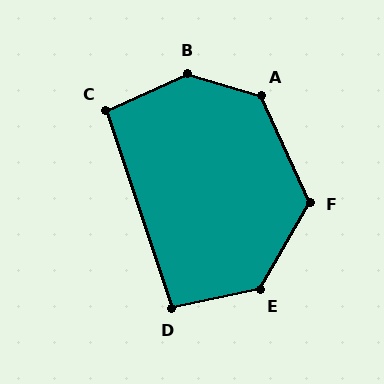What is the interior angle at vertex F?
Approximately 125 degrees (obtuse).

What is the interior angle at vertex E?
Approximately 133 degrees (obtuse).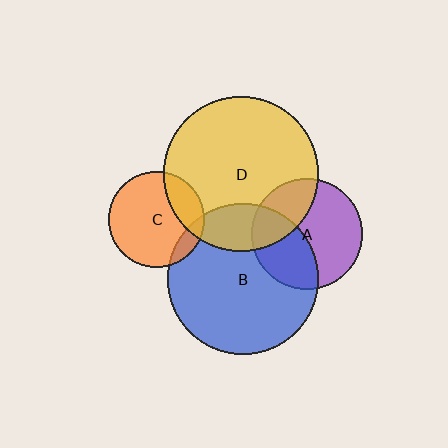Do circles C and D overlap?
Yes.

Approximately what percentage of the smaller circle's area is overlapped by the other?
Approximately 20%.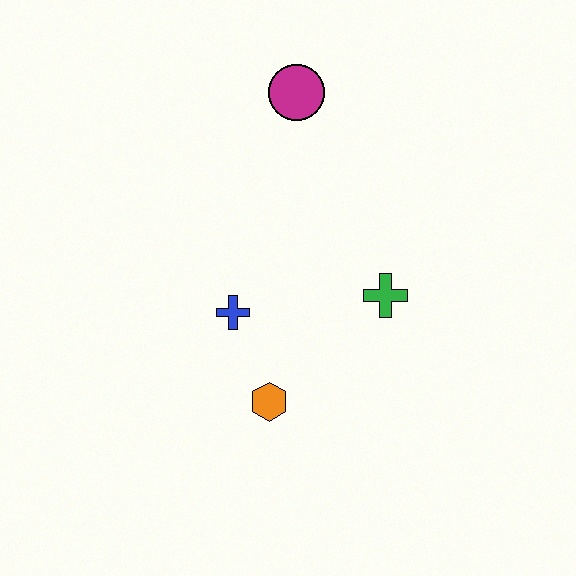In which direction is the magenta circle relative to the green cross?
The magenta circle is above the green cross.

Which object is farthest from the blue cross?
The magenta circle is farthest from the blue cross.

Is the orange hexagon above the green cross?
No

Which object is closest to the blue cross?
The orange hexagon is closest to the blue cross.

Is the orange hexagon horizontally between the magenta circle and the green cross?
No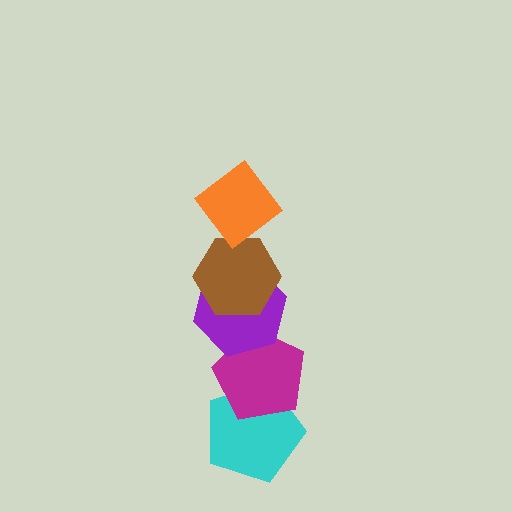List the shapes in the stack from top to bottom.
From top to bottom: the orange diamond, the brown hexagon, the purple hexagon, the magenta pentagon, the cyan pentagon.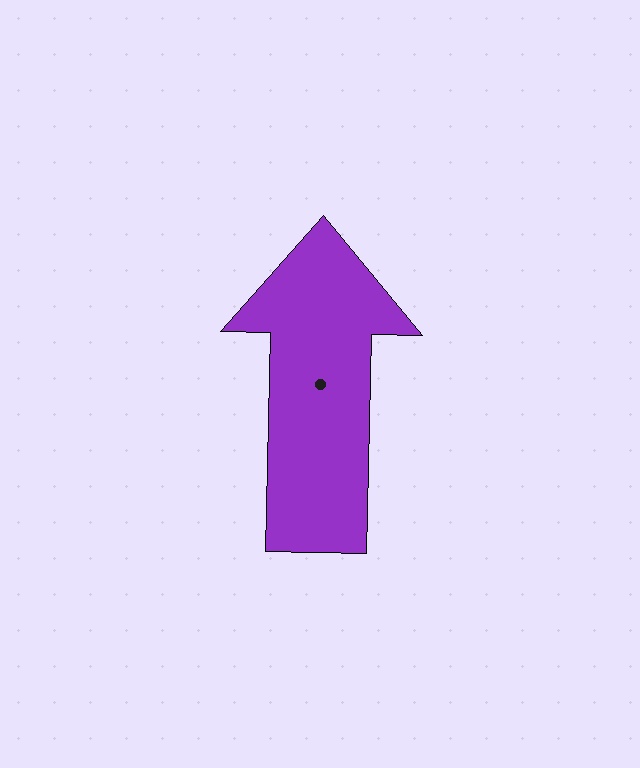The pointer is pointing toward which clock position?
Roughly 12 o'clock.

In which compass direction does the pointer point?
North.